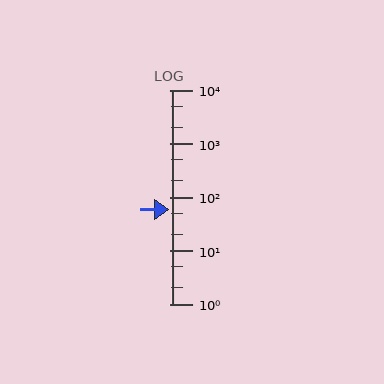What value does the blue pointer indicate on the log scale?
The pointer indicates approximately 58.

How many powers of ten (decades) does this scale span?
The scale spans 4 decades, from 1 to 10000.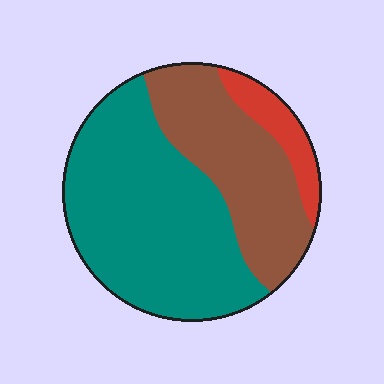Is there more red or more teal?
Teal.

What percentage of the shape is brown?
Brown takes up between a third and a half of the shape.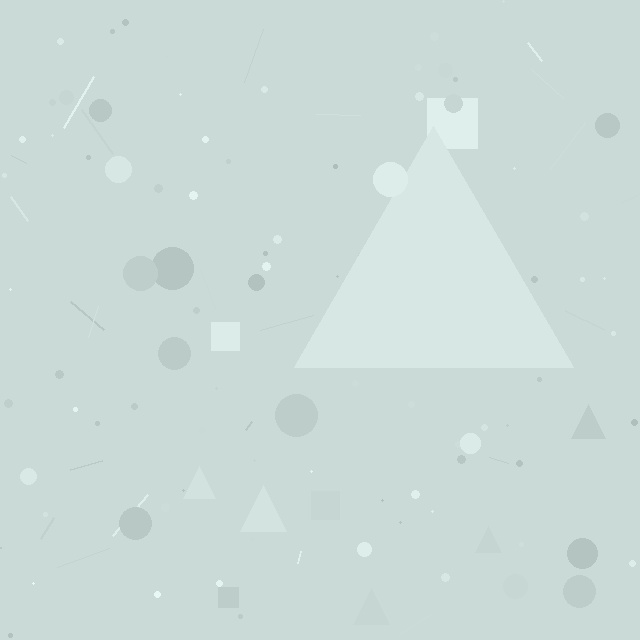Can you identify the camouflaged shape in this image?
The camouflaged shape is a triangle.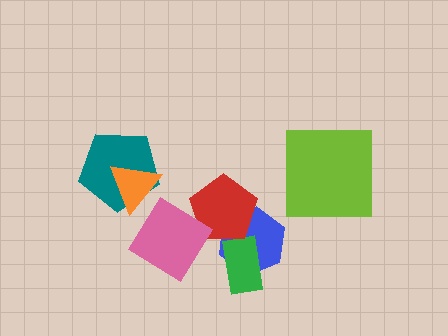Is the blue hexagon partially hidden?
Yes, it is partially covered by another shape.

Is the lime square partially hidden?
No, no other shape covers it.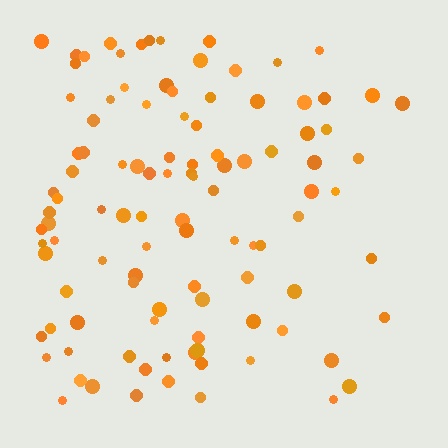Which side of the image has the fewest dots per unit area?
The right.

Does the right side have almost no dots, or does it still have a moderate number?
Still a moderate number, just noticeably fewer than the left.